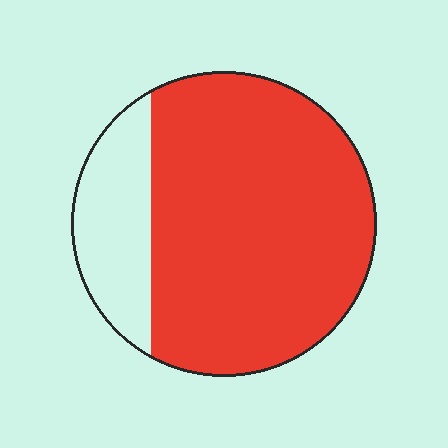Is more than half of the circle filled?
Yes.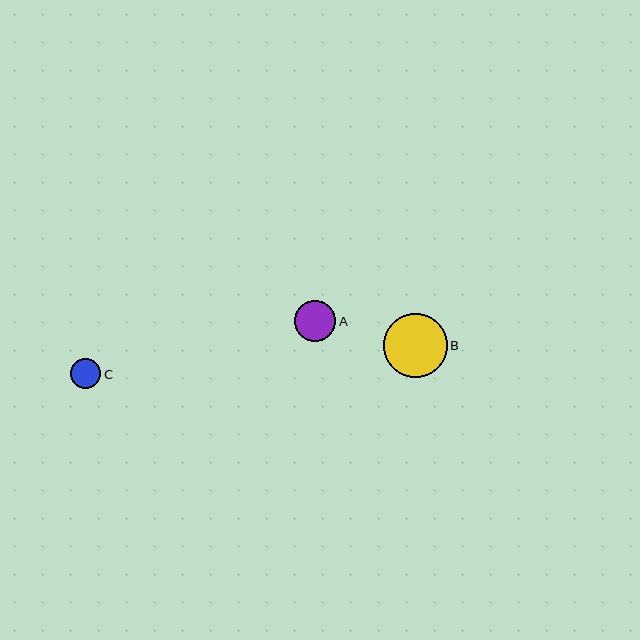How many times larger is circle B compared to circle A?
Circle B is approximately 1.5 times the size of circle A.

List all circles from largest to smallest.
From largest to smallest: B, A, C.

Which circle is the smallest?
Circle C is the smallest with a size of approximately 30 pixels.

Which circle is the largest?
Circle B is the largest with a size of approximately 64 pixels.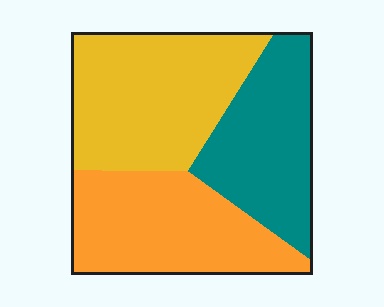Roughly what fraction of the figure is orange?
Orange covers roughly 35% of the figure.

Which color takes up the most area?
Yellow, at roughly 40%.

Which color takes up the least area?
Teal, at roughly 30%.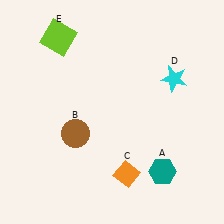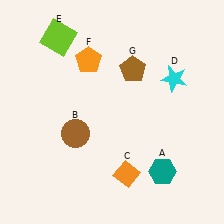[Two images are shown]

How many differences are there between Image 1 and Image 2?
There are 2 differences between the two images.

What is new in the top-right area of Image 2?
A brown pentagon (G) was added in the top-right area of Image 2.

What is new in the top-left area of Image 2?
An orange pentagon (F) was added in the top-left area of Image 2.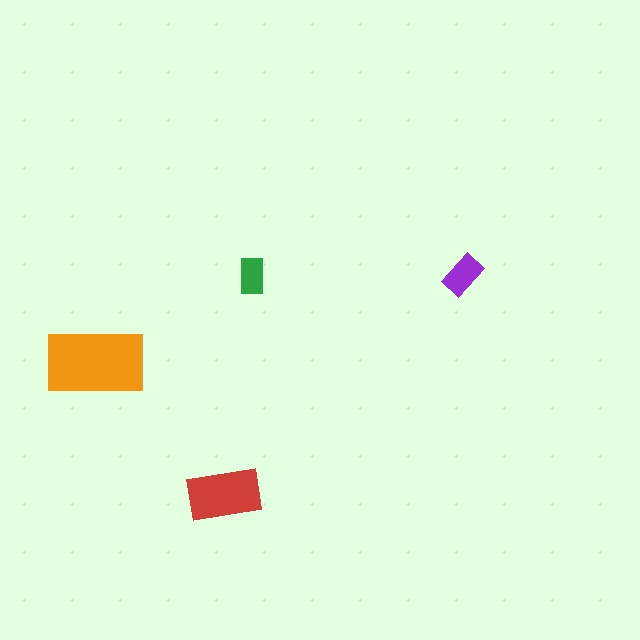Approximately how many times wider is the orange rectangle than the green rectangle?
About 2.5 times wider.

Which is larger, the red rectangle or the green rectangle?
The red one.